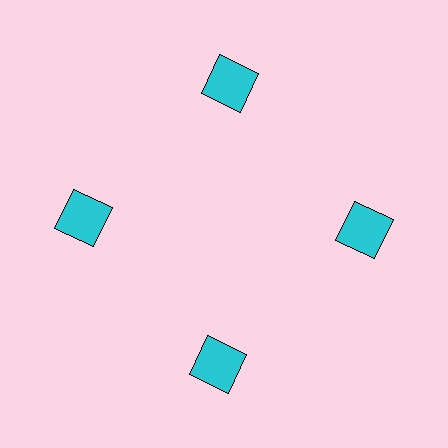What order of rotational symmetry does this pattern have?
This pattern has 4-fold rotational symmetry.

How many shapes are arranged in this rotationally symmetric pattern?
There are 4 shapes, arranged in 4 groups of 1.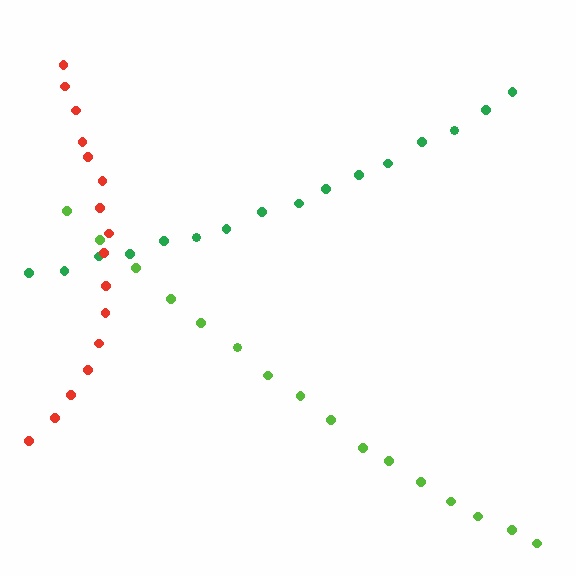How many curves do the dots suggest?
There are 3 distinct paths.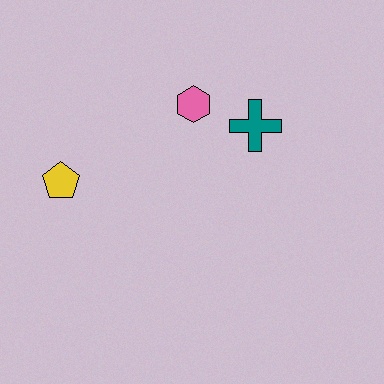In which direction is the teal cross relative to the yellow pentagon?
The teal cross is to the right of the yellow pentagon.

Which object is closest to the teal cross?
The pink hexagon is closest to the teal cross.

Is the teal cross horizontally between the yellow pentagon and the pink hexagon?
No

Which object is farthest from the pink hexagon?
The yellow pentagon is farthest from the pink hexagon.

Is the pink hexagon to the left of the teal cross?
Yes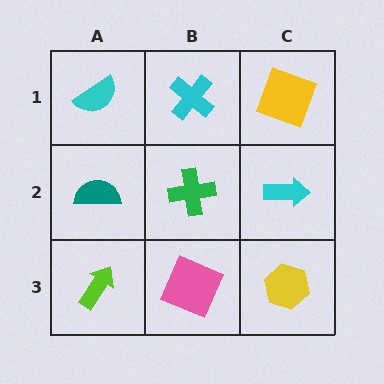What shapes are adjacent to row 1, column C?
A cyan arrow (row 2, column C), a cyan cross (row 1, column B).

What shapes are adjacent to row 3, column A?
A teal semicircle (row 2, column A), a pink square (row 3, column B).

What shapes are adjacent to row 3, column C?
A cyan arrow (row 2, column C), a pink square (row 3, column B).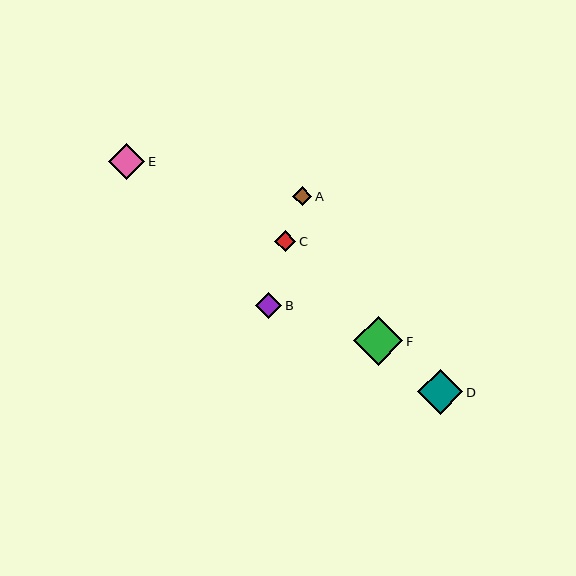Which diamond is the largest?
Diamond F is the largest with a size of approximately 49 pixels.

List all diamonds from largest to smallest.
From largest to smallest: F, D, E, B, C, A.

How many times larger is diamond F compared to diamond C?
Diamond F is approximately 2.3 times the size of diamond C.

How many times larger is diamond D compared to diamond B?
Diamond D is approximately 1.7 times the size of diamond B.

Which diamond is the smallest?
Diamond A is the smallest with a size of approximately 19 pixels.